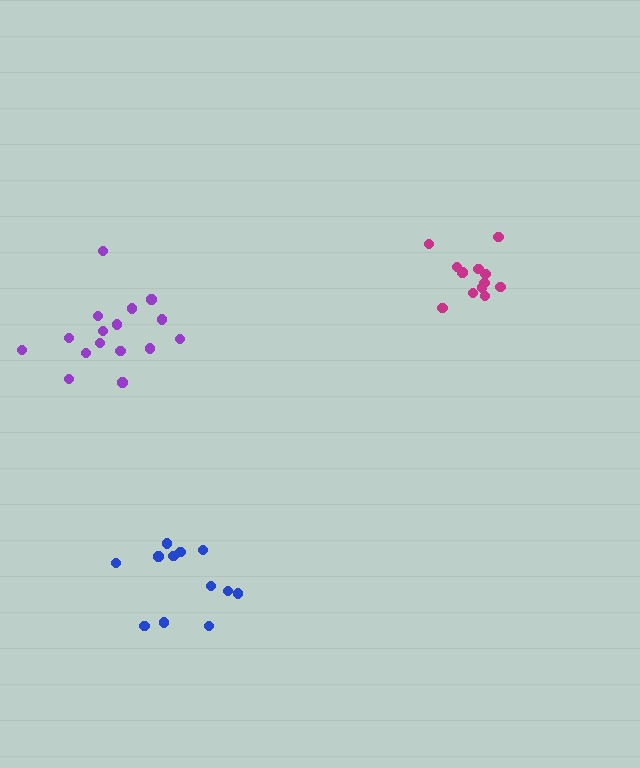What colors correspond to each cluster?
The clusters are colored: magenta, purple, blue.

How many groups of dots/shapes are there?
There are 3 groups.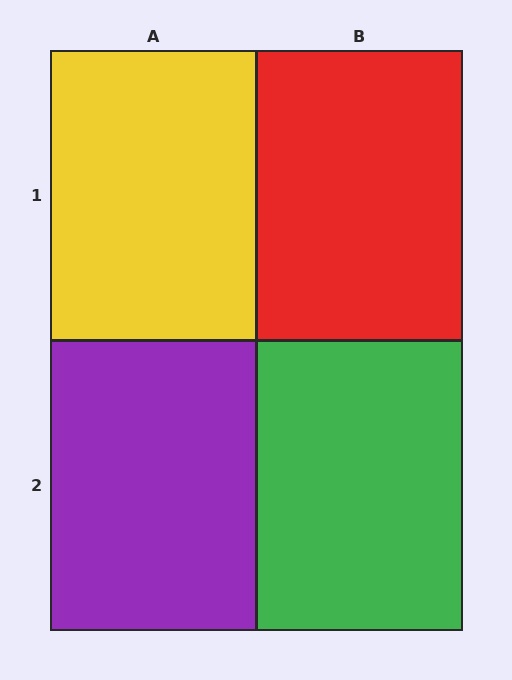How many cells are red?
1 cell is red.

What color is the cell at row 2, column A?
Purple.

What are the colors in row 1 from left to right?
Yellow, red.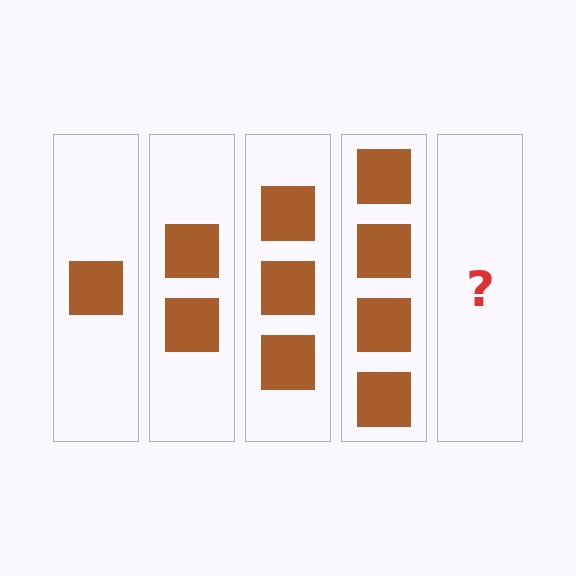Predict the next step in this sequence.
The next step is 5 squares.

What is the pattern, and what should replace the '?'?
The pattern is that each step adds one more square. The '?' should be 5 squares.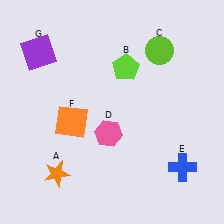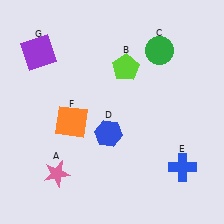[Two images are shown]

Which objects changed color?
A changed from orange to pink. C changed from lime to green. D changed from pink to blue.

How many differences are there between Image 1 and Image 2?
There are 3 differences between the two images.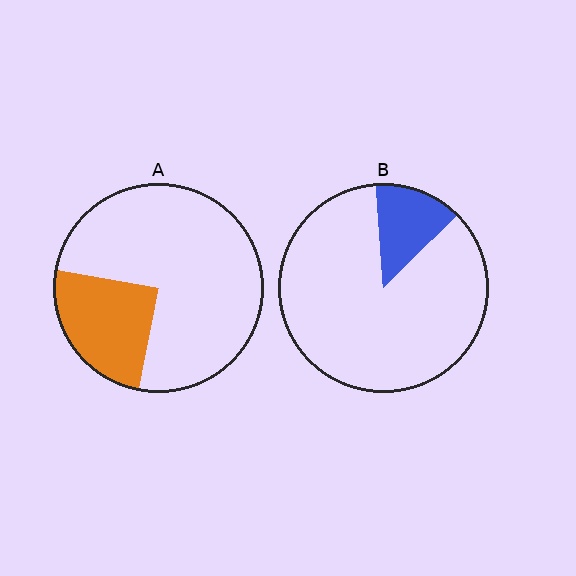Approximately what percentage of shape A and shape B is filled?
A is approximately 25% and B is approximately 15%.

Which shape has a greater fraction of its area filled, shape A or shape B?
Shape A.